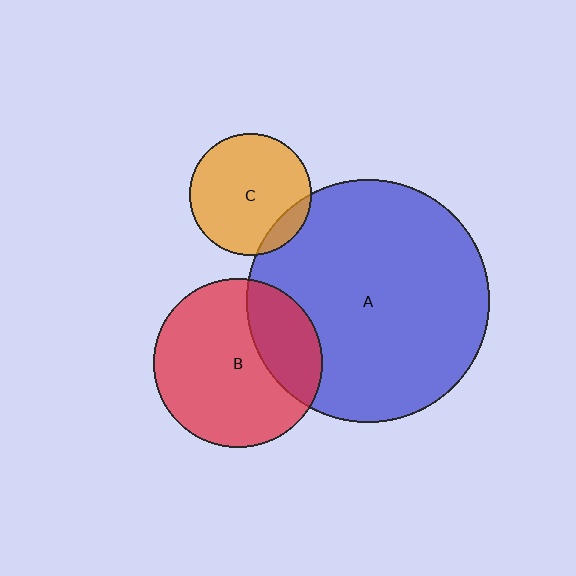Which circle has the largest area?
Circle A (blue).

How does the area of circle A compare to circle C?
Approximately 4.0 times.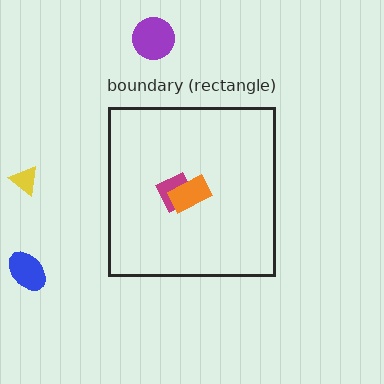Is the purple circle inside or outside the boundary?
Outside.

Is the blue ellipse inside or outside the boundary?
Outside.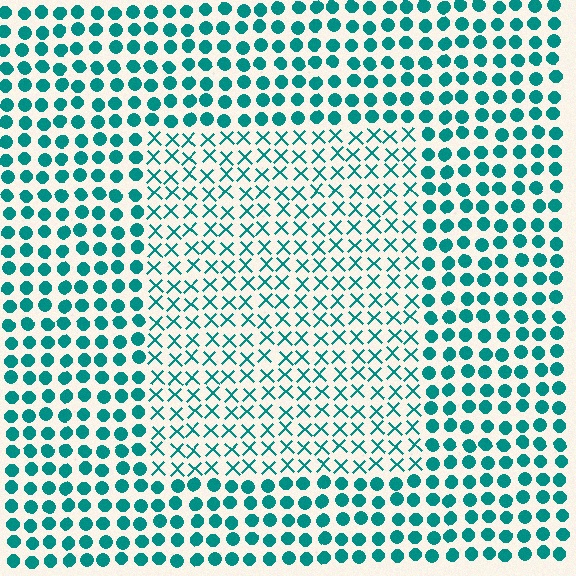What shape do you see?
I see a rectangle.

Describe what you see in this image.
The image is filled with small teal elements arranged in a uniform grid. A rectangle-shaped region contains X marks, while the surrounding area contains circles. The boundary is defined purely by the change in element shape.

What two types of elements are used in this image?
The image uses X marks inside the rectangle region and circles outside it.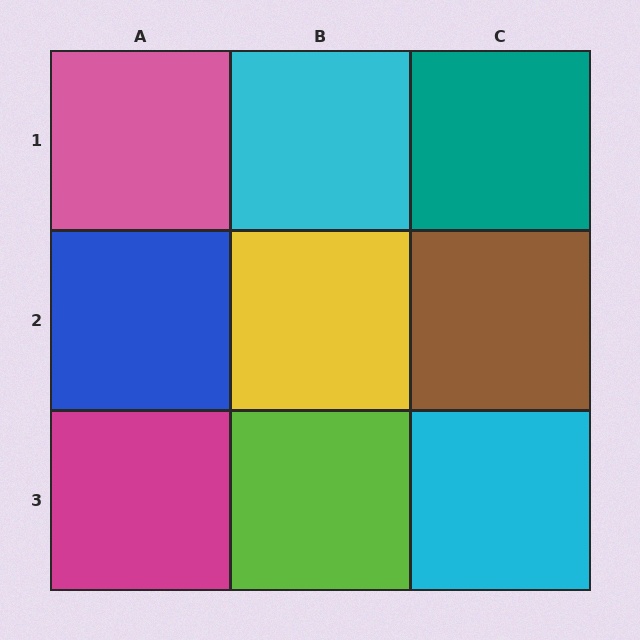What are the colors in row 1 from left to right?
Pink, cyan, teal.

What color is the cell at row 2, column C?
Brown.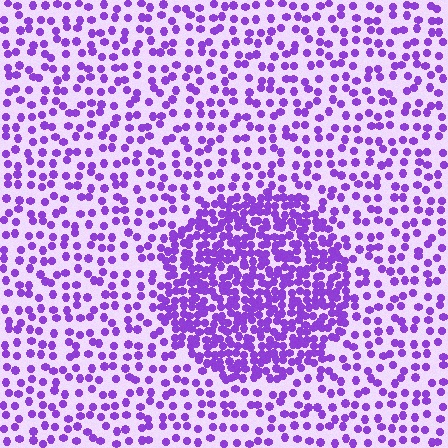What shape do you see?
I see a circle.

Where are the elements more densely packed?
The elements are more densely packed inside the circle boundary.